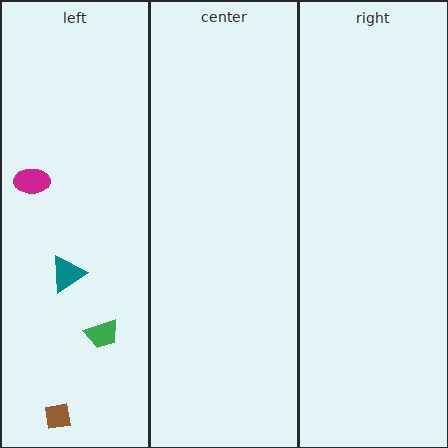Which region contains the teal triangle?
The left region.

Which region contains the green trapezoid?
The left region.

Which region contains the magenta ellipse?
The left region.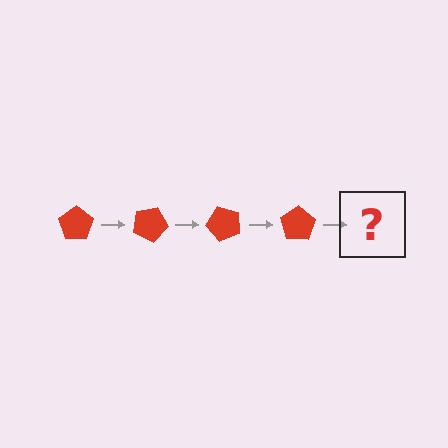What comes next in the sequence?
The next element should be a red pentagon rotated 100 degrees.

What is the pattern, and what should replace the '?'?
The pattern is that the pentagon rotates 25 degrees each step. The '?' should be a red pentagon rotated 100 degrees.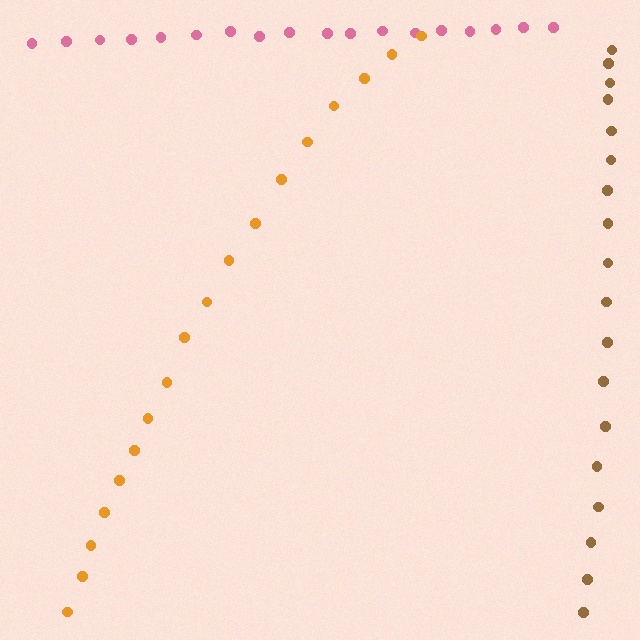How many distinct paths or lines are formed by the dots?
There are 3 distinct paths.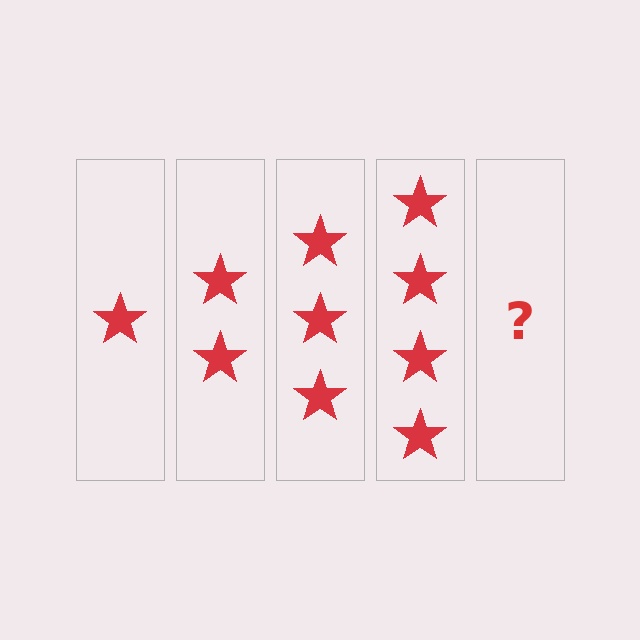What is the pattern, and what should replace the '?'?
The pattern is that each step adds one more star. The '?' should be 5 stars.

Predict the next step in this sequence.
The next step is 5 stars.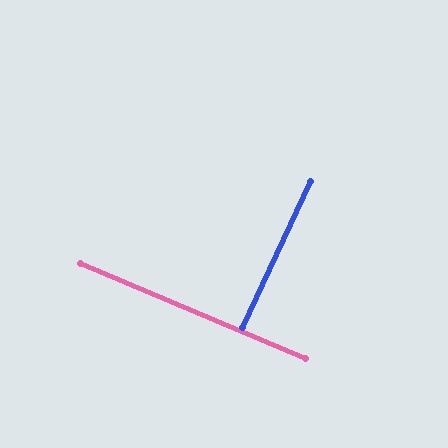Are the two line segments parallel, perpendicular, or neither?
Perpendicular — they meet at approximately 88°.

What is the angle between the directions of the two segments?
Approximately 88 degrees.